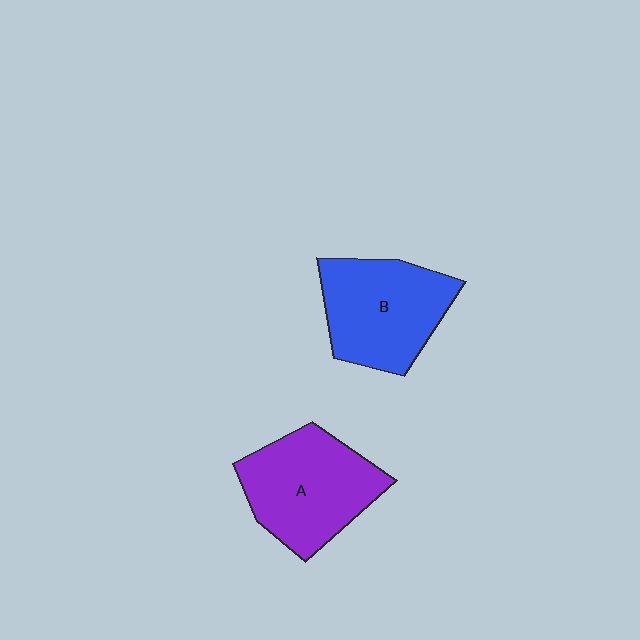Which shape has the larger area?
Shape A (purple).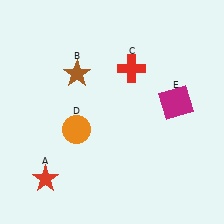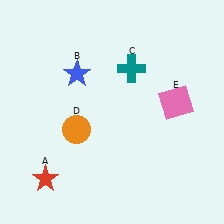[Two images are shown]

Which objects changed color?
B changed from brown to blue. C changed from red to teal. E changed from magenta to pink.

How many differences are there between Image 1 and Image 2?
There are 3 differences between the two images.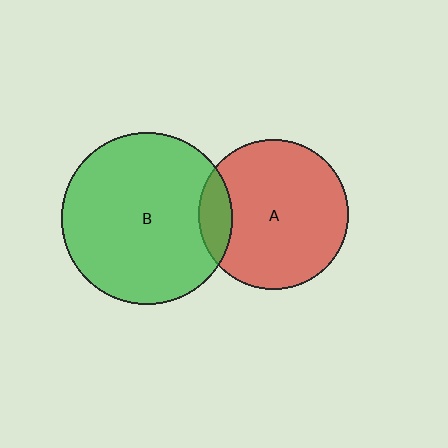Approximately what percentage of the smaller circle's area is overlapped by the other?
Approximately 15%.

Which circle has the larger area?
Circle B (green).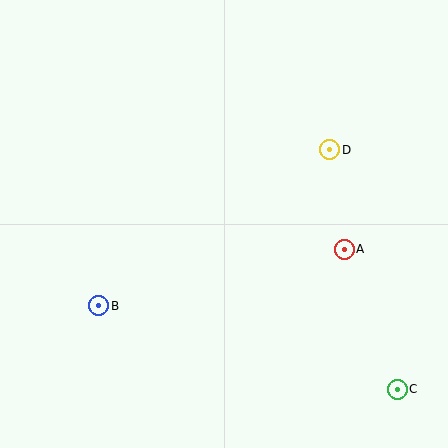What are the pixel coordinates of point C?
Point C is at (397, 389).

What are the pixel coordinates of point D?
Point D is at (330, 150).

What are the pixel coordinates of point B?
Point B is at (99, 306).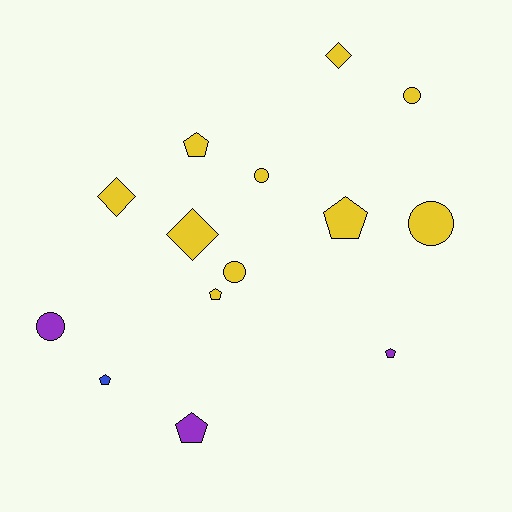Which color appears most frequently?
Yellow, with 10 objects.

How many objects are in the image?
There are 14 objects.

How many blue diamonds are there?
There are no blue diamonds.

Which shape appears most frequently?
Pentagon, with 6 objects.